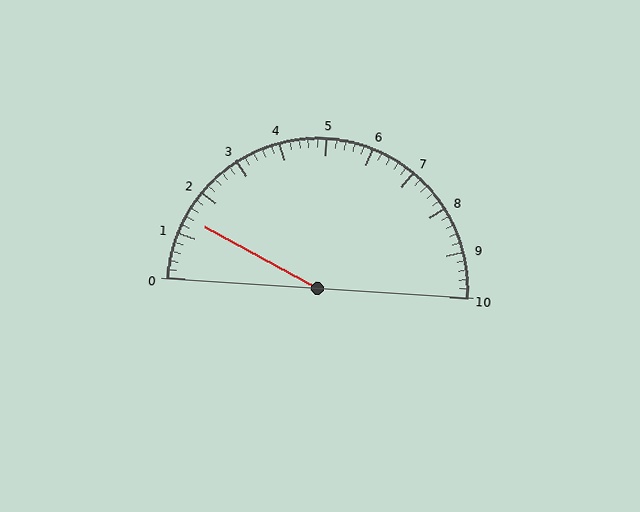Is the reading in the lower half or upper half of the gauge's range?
The reading is in the lower half of the range (0 to 10).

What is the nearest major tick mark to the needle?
The nearest major tick mark is 1.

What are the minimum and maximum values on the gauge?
The gauge ranges from 0 to 10.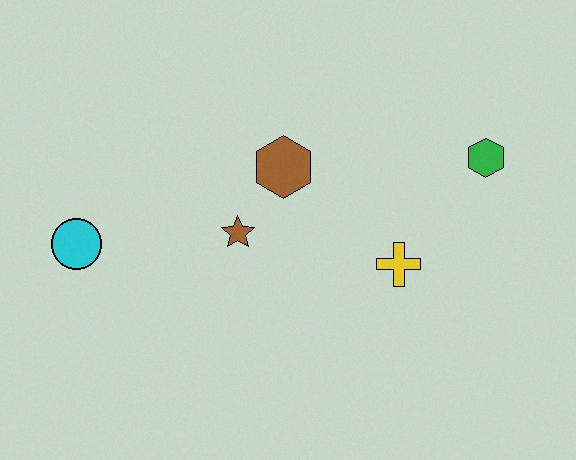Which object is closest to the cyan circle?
The brown star is closest to the cyan circle.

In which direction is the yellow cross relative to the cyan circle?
The yellow cross is to the right of the cyan circle.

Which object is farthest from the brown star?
The green hexagon is farthest from the brown star.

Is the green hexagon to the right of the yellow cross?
Yes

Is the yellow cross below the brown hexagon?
Yes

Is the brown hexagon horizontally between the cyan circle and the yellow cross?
Yes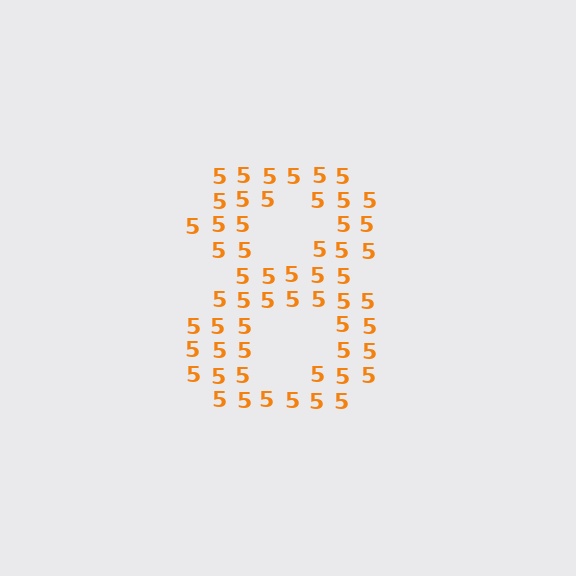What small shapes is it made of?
It is made of small digit 5's.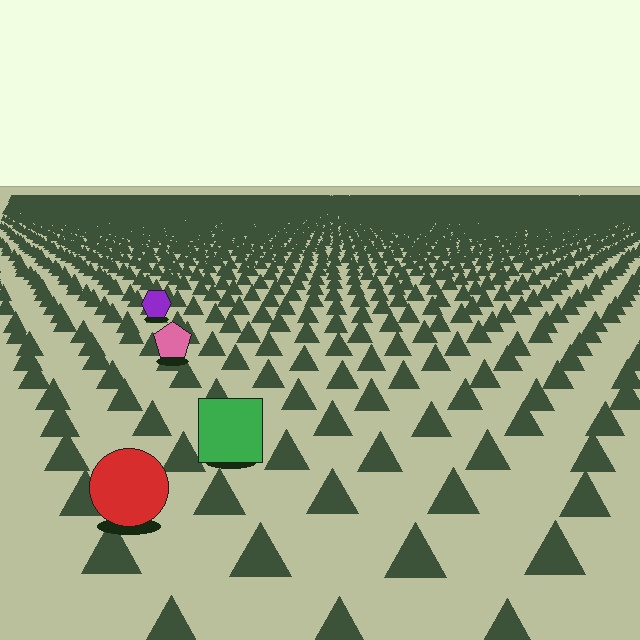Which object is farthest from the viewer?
The purple hexagon is farthest from the viewer. It appears smaller and the ground texture around it is denser.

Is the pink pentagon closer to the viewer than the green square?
No. The green square is closer — you can tell from the texture gradient: the ground texture is coarser near it.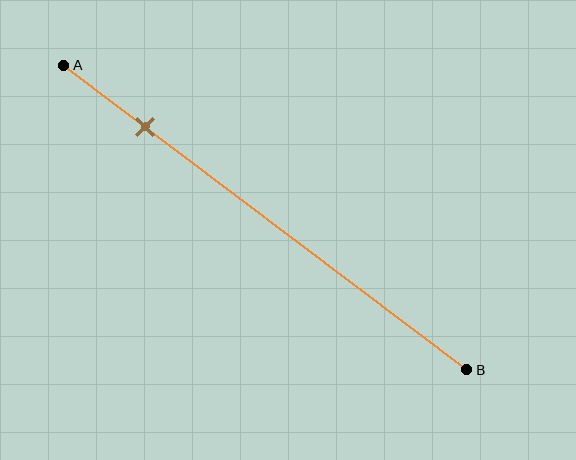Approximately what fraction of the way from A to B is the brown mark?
The brown mark is approximately 20% of the way from A to B.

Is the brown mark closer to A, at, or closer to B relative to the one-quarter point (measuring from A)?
The brown mark is closer to point A than the one-quarter point of segment AB.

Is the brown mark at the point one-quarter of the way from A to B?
No, the mark is at about 20% from A, not at the 25% one-quarter point.